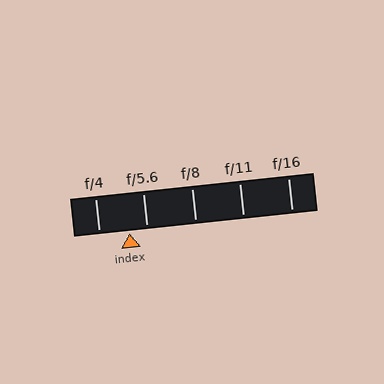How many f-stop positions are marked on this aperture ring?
There are 5 f-stop positions marked.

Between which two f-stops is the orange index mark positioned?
The index mark is between f/4 and f/5.6.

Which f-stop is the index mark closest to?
The index mark is closest to f/5.6.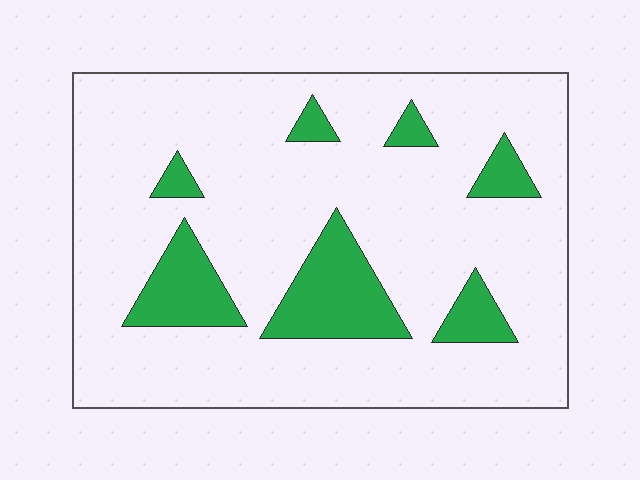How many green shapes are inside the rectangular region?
7.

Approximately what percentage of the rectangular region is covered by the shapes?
Approximately 15%.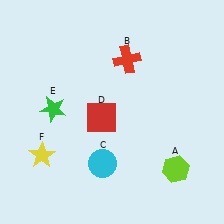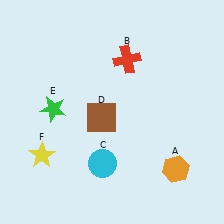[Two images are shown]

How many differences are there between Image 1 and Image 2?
There are 2 differences between the two images.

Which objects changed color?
A changed from lime to orange. D changed from red to brown.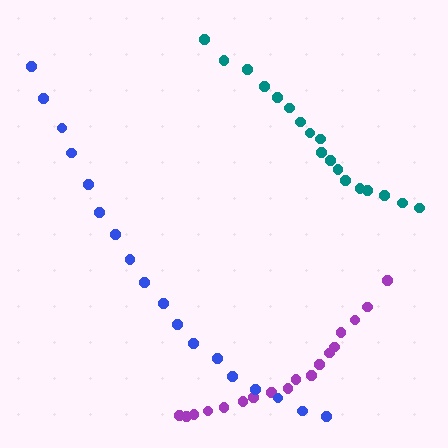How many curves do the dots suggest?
There are 3 distinct paths.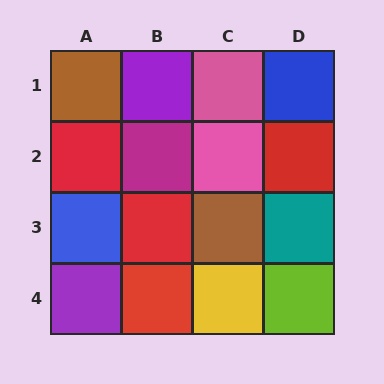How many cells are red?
4 cells are red.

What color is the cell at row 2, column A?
Red.